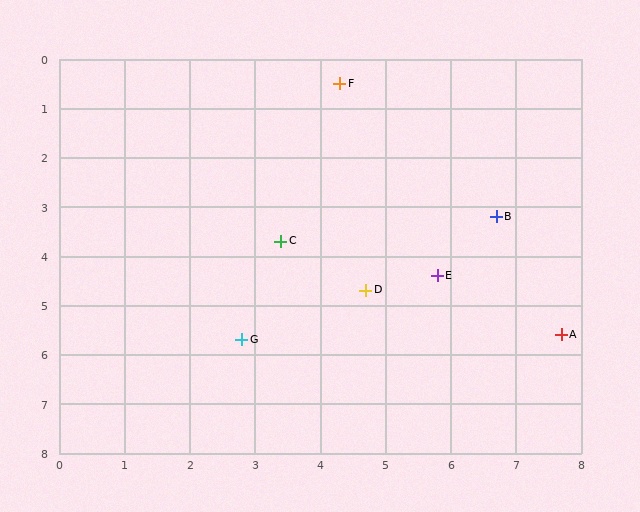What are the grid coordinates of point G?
Point G is at approximately (2.8, 5.7).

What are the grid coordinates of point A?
Point A is at approximately (7.7, 5.6).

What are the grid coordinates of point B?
Point B is at approximately (6.7, 3.2).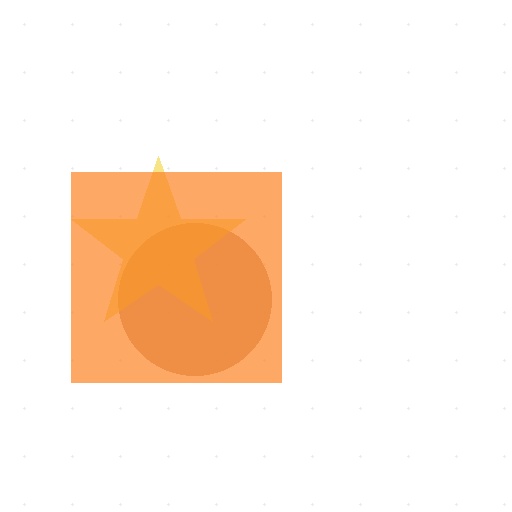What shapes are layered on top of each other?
The layered shapes are: a brown circle, a yellow star, an orange square.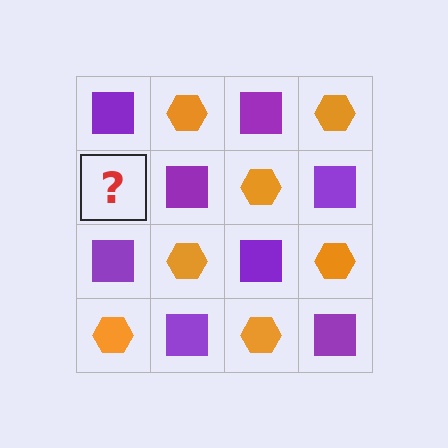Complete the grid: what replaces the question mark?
The question mark should be replaced with an orange hexagon.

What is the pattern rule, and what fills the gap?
The rule is that it alternates purple square and orange hexagon in a checkerboard pattern. The gap should be filled with an orange hexagon.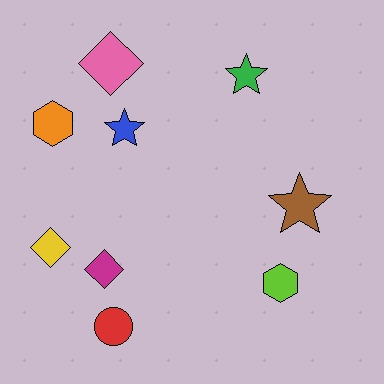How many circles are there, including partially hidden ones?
There is 1 circle.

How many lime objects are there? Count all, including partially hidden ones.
There is 1 lime object.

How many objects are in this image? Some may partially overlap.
There are 9 objects.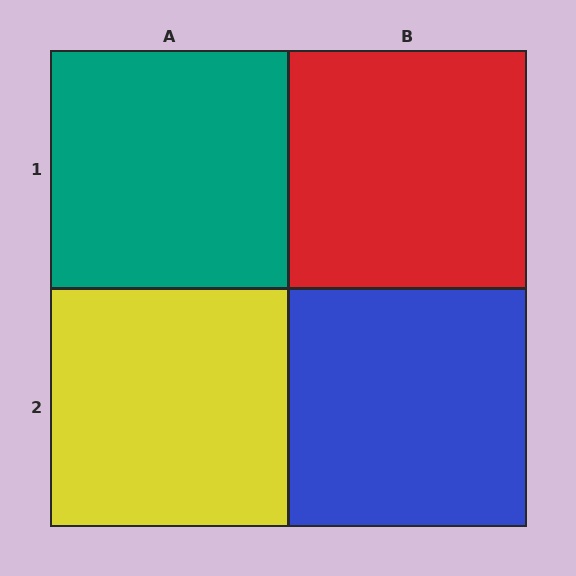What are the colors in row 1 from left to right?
Teal, red.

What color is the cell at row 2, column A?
Yellow.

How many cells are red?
1 cell is red.